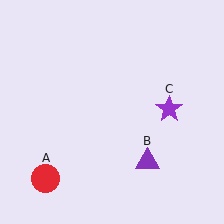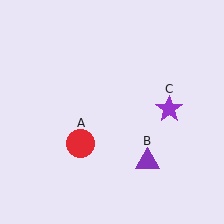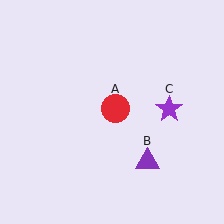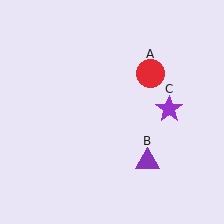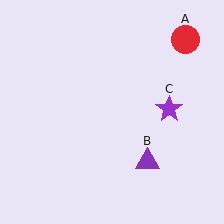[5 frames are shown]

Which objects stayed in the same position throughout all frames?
Purple triangle (object B) and purple star (object C) remained stationary.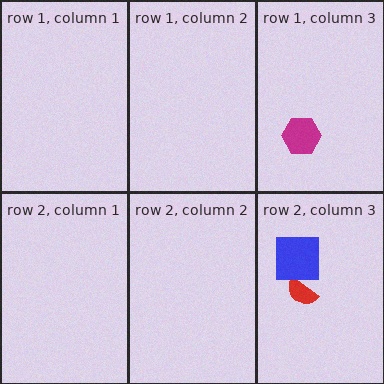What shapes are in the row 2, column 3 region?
The red semicircle, the blue square.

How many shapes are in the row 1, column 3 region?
1.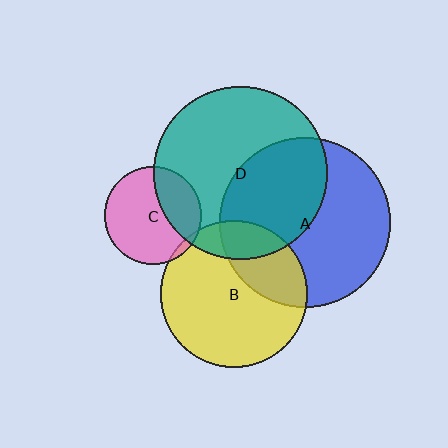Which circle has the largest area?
Circle D (teal).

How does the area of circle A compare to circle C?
Approximately 3.1 times.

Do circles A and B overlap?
Yes.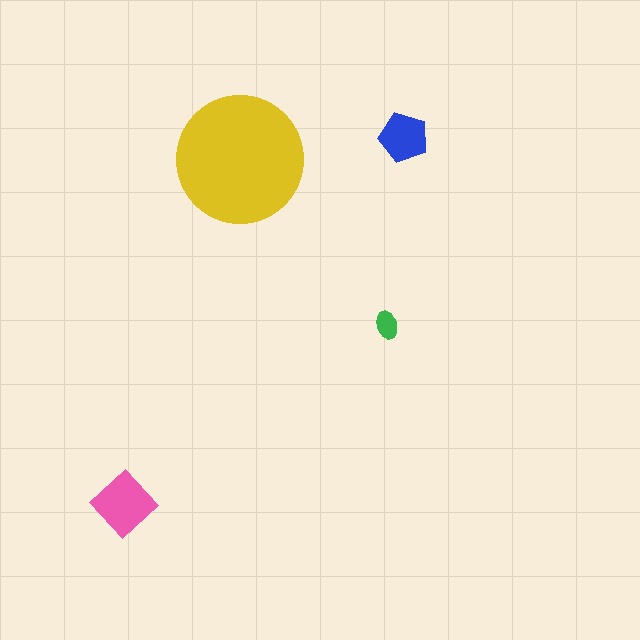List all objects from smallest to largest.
The green ellipse, the blue pentagon, the pink diamond, the yellow circle.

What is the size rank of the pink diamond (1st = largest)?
2nd.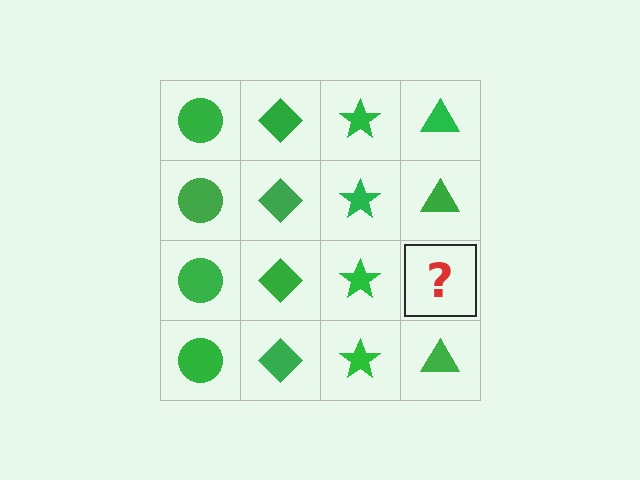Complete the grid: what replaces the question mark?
The question mark should be replaced with a green triangle.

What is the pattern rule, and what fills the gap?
The rule is that each column has a consistent shape. The gap should be filled with a green triangle.